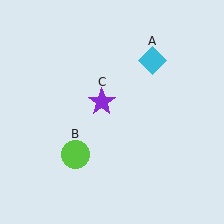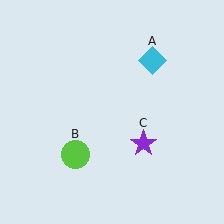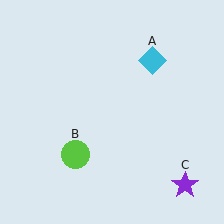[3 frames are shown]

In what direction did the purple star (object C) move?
The purple star (object C) moved down and to the right.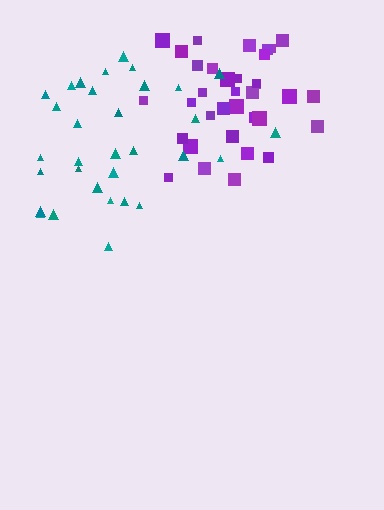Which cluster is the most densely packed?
Purple.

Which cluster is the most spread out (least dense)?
Teal.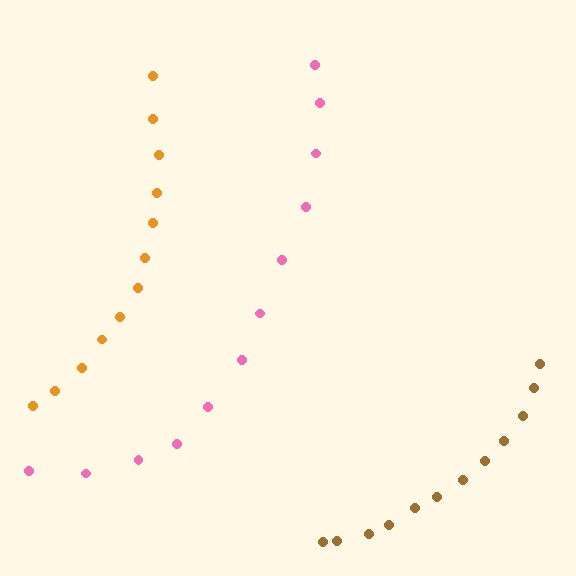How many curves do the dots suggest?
There are 3 distinct paths.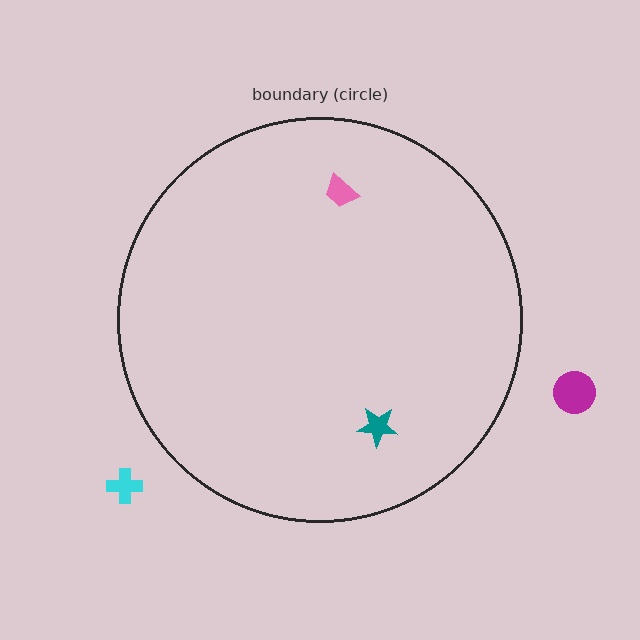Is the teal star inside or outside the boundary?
Inside.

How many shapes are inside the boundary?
2 inside, 2 outside.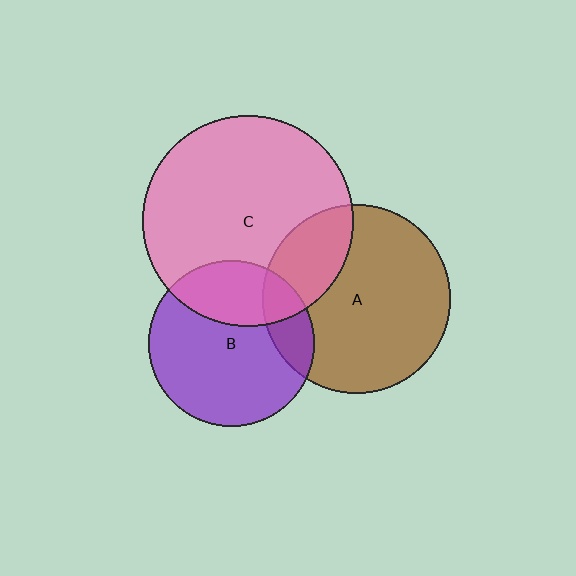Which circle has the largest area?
Circle C (pink).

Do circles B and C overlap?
Yes.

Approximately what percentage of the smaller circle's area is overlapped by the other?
Approximately 30%.